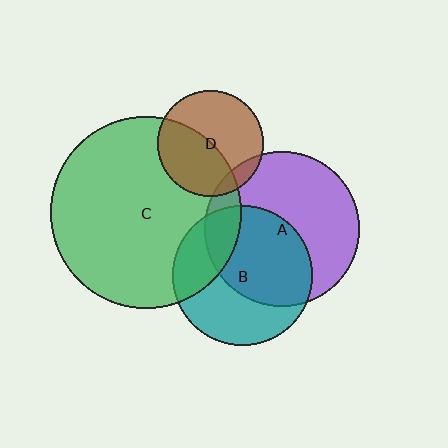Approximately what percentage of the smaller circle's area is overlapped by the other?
Approximately 45%.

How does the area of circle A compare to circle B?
Approximately 1.2 times.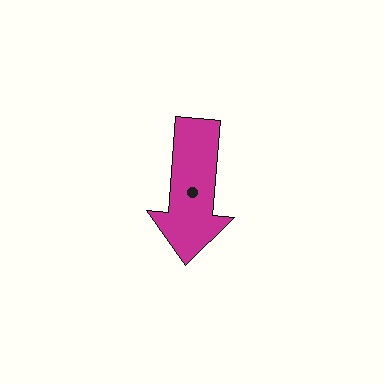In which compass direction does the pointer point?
South.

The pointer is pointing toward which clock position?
Roughly 6 o'clock.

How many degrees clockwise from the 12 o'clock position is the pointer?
Approximately 185 degrees.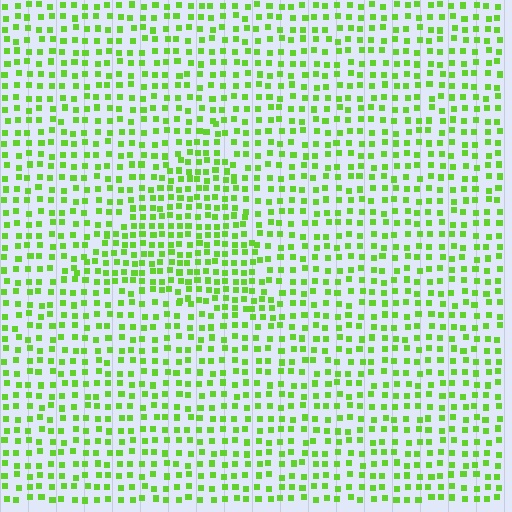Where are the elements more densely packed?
The elements are more densely packed inside the triangle boundary.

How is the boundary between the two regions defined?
The boundary is defined by a change in element density (approximately 1.5x ratio). All elements are the same color, size, and shape.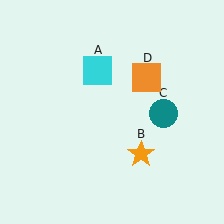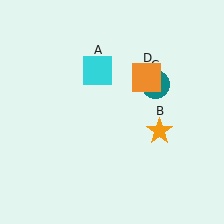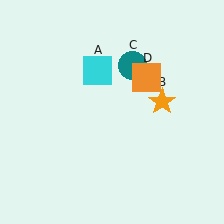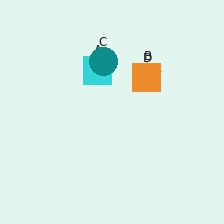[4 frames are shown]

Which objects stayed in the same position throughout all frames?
Cyan square (object A) and orange square (object D) remained stationary.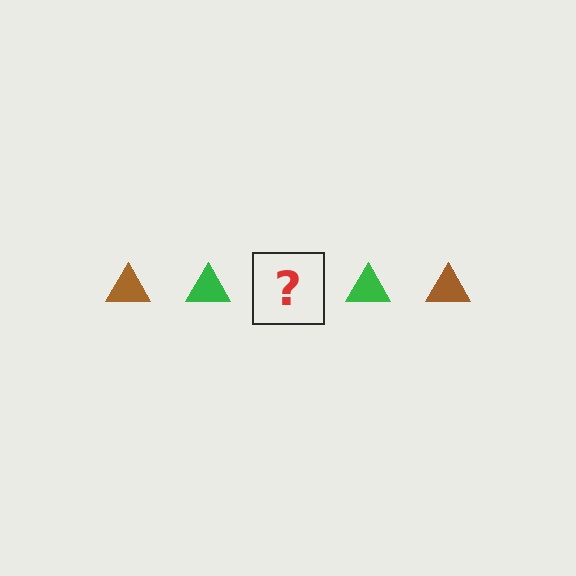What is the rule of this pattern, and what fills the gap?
The rule is that the pattern cycles through brown, green triangles. The gap should be filled with a brown triangle.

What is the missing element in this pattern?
The missing element is a brown triangle.